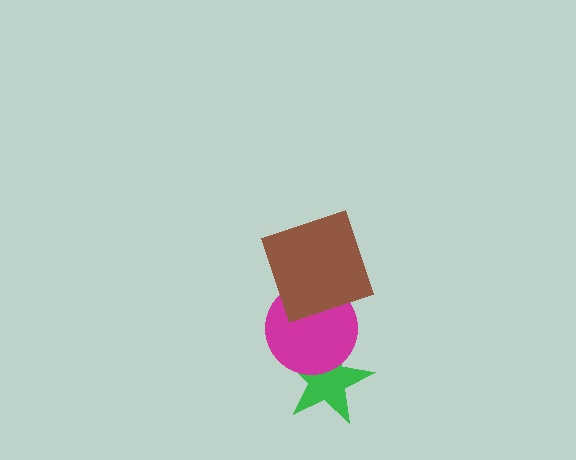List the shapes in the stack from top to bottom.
From top to bottom: the brown square, the magenta circle, the green star.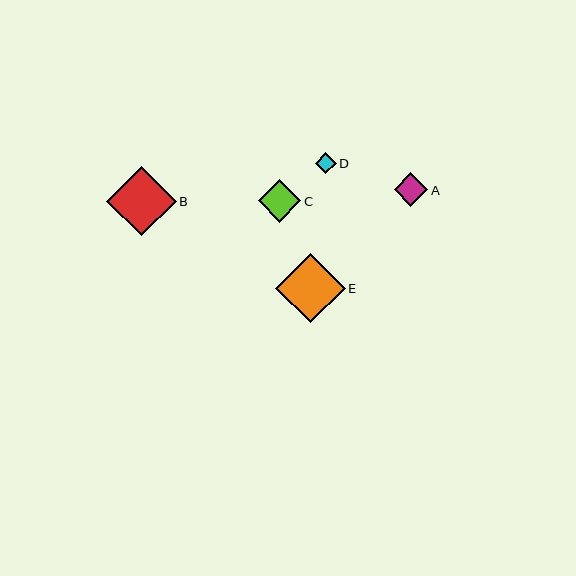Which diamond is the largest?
Diamond E is the largest with a size of approximately 70 pixels.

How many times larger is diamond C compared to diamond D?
Diamond C is approximately 2.0 times the size of diamond D.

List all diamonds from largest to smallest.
From largest to smallest: E, B, C, A, D.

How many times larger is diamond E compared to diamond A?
Diamond E is approximately 2.1 times the size of diamond A.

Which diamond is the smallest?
Diamond D is the smallest with a size of approximately 21 pixels.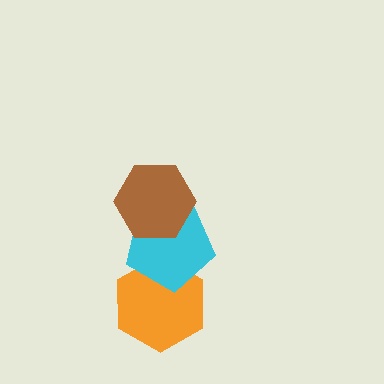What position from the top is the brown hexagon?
The brown hexagon is 1st from the top.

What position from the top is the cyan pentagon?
The cyan pentagon is 2nd from the top.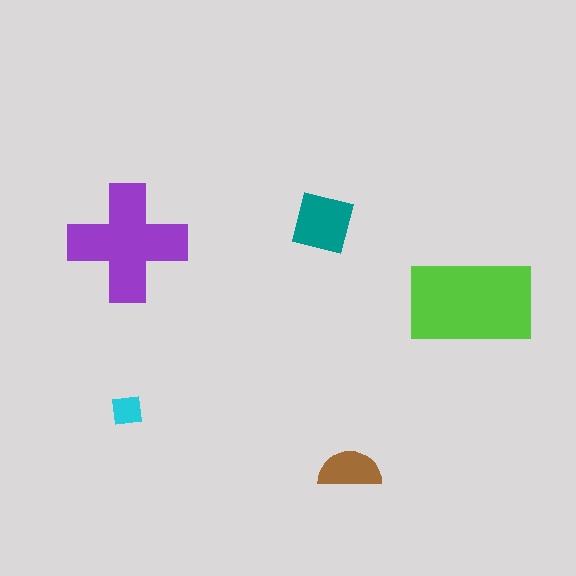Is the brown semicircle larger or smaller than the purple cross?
Smaller.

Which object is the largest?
The lime rectangle.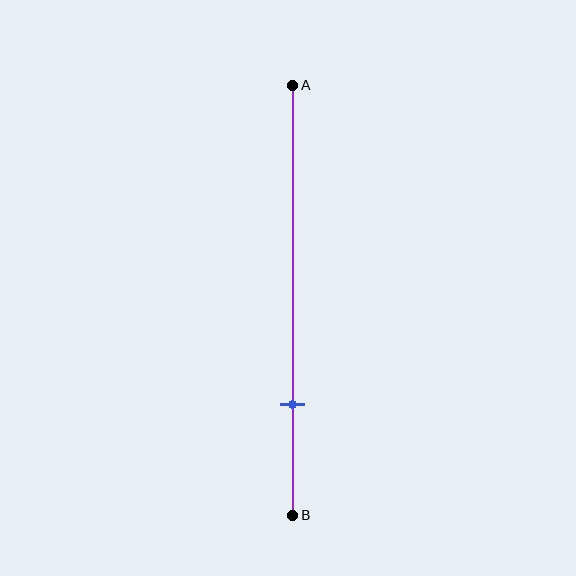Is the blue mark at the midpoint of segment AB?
No, the mark is at about 75% from A, not at the 50% midpoint.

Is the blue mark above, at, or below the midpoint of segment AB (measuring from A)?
The blue mark is below the midpoint of segment AB.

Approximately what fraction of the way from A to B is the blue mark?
The blue mark is approximately 75% of the way from A to B.